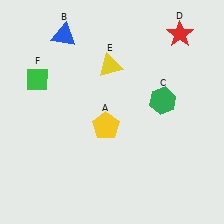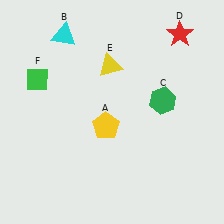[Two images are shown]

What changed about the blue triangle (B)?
In Image 1, B is blue. In Image 2, it changed to cyan.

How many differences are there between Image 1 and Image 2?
There is 1 difference between the two images.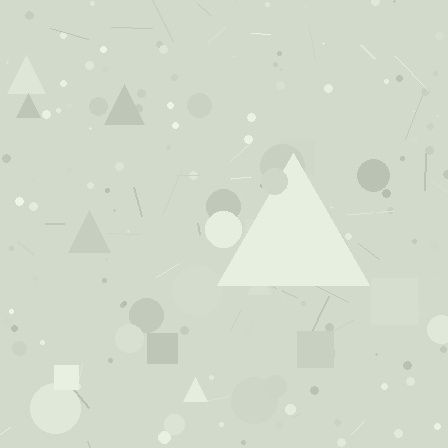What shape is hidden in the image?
A triangle is hidden in the image.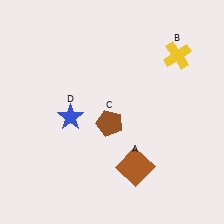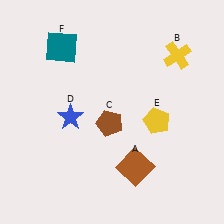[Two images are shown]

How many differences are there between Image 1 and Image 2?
There are 2 differences between the two images.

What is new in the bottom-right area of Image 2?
A yellow pentagon (E) was added in the bottom-right area of Image 2.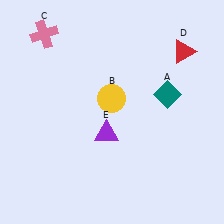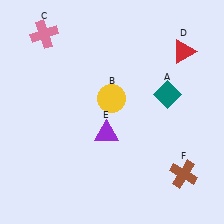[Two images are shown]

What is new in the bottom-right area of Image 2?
A brown cross (F) was added in the bottom-right area of Image 2.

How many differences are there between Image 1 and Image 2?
There is 1 difference between the two images.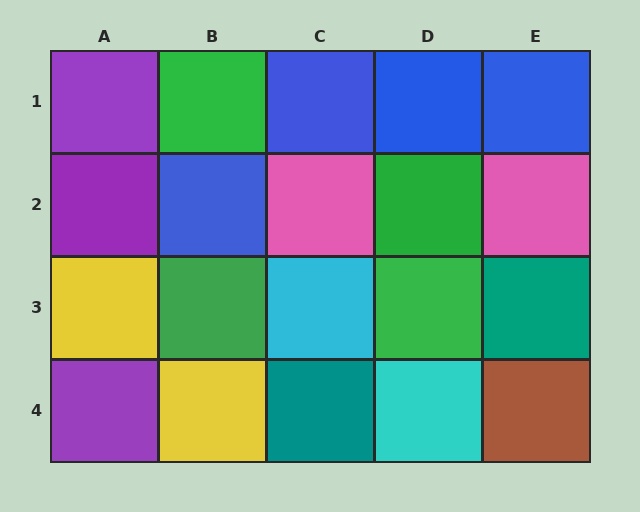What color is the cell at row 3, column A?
Yellow.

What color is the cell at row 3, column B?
Green.